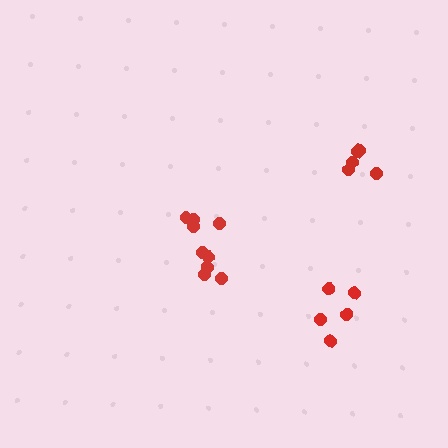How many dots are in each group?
Group 1: 9 dots, Group 2: 5 dots, Group 3: 5 dots (19 total).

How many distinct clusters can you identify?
There are 3 distinct clusters.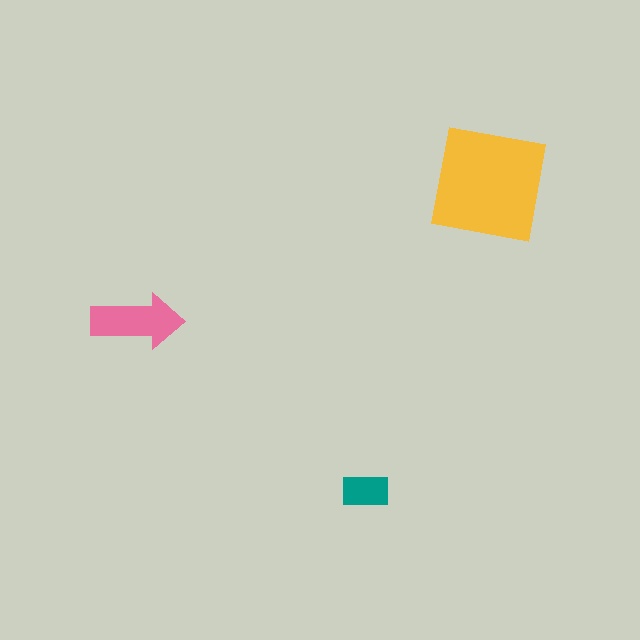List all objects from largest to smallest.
The yellow square, the pink arrow, the teal rectangle.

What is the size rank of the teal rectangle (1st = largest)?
3rd.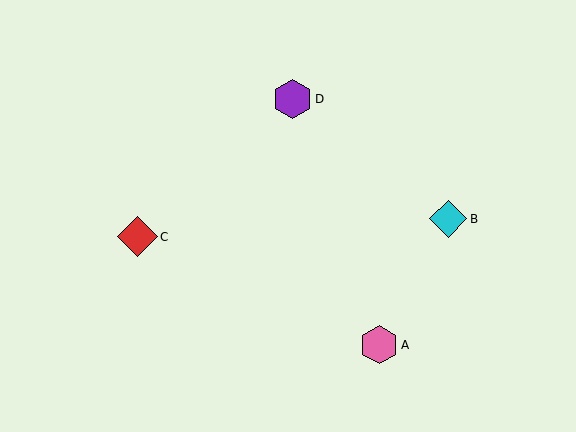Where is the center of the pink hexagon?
The center of the pink hexagon is at (379, 345).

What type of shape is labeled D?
Shape D is a purple hexagon.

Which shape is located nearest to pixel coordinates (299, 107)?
The purple hexagon (labeled D) at (293, 99) is nearest to that location.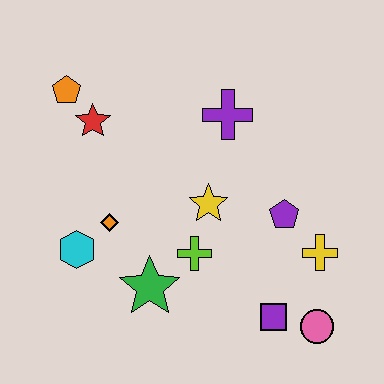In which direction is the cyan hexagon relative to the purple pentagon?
The cyan hexagon is to the left of the purple pentagon.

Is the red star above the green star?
Yes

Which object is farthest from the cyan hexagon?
The pink circle is farthest from the cyan hexagon.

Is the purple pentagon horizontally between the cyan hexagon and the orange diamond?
No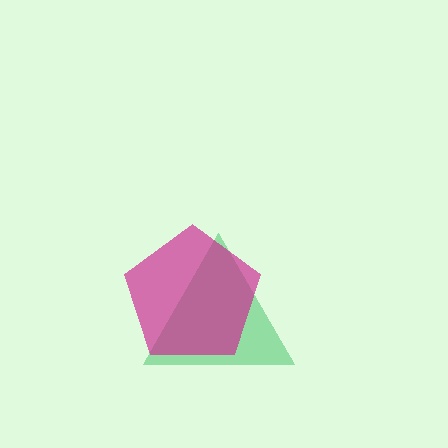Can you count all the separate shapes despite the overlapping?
Yes, there are 2 separate shapes.